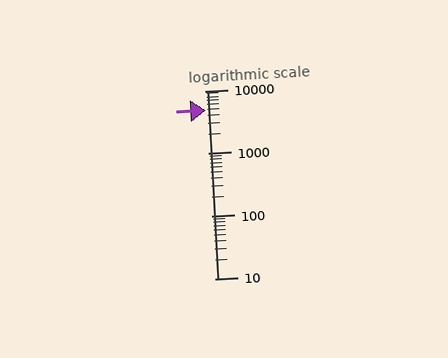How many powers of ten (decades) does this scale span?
The scale spans 3 decades, from 10 to 10000.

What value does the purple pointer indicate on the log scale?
The pointer indicates approximately 4900.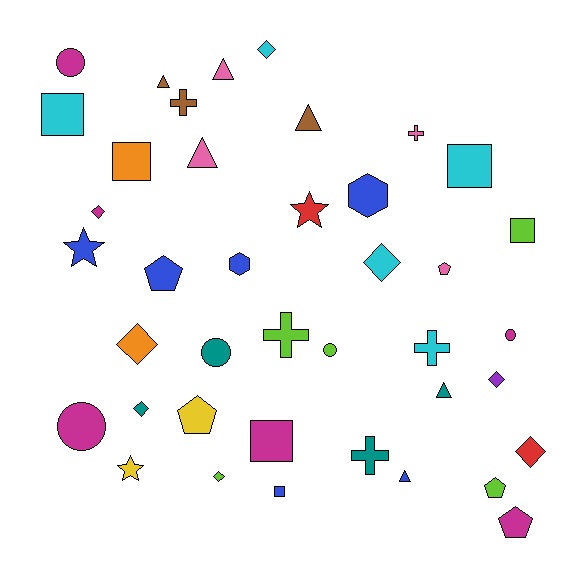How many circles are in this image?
There are 5 circles.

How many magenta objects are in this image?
There are 6 magenta objects.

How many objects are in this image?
There are 40 objects.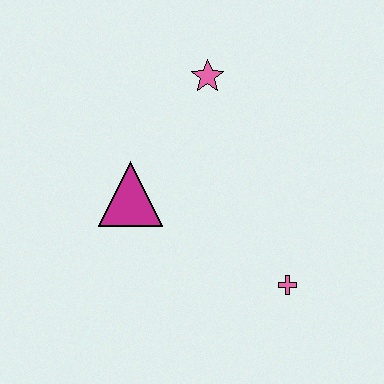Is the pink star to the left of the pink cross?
Yes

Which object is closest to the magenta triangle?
The pink star is closest to the magenta triangle.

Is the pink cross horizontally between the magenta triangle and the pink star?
No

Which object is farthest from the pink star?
The pink cross is farthest from the pink star.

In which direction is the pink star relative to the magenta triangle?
The pink star is above the magenta triangle.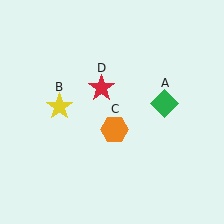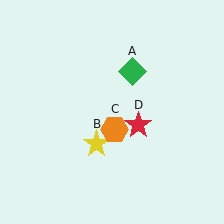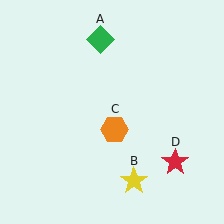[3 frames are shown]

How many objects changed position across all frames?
3 objects changed position: green diamond (object A), yellow star (object B), red star (object D).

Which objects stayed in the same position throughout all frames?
Orange hexagon (object C) remained stationary.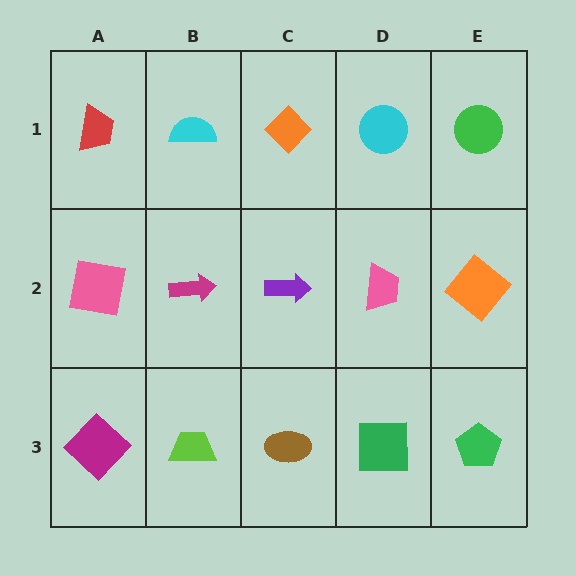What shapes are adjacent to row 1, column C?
A purple arrow (row 2, column C), a cyan semicircle (row 1, column B), a cyan circle (row 1, column D).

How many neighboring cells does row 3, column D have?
3.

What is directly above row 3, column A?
A pink square.